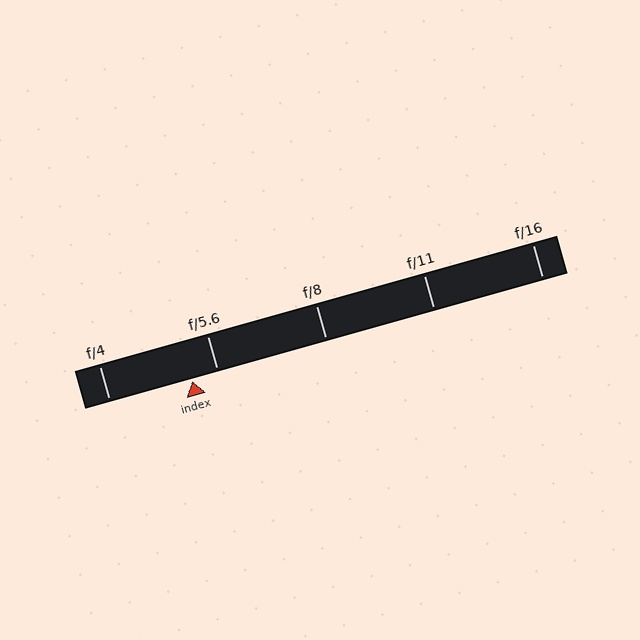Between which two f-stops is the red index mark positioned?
The index mark is between f/4 and f/5.6.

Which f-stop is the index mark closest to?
The index mark is closest to f/5.6.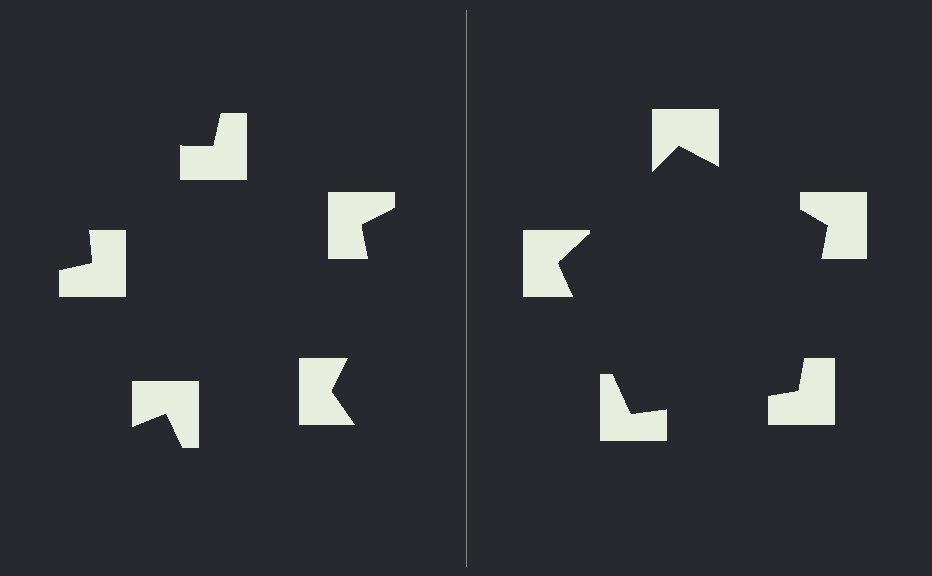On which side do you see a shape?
An illusory pentagon appears on the right side. On the left side the wedge cuts are rotated, so no coherent shape forms.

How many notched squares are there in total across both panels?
10 — 5 on each side.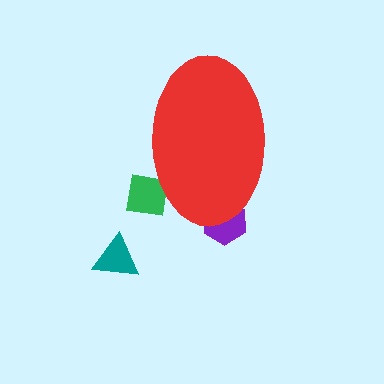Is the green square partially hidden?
Yes, the green square is partially hidden behind the red ellipse.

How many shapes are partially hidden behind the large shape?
2 shapes are partially hidden.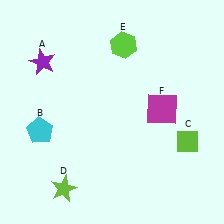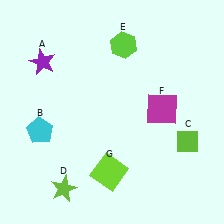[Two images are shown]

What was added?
A lime square (G) was added in Image 2.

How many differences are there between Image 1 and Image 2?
There is 1 difference between the two images.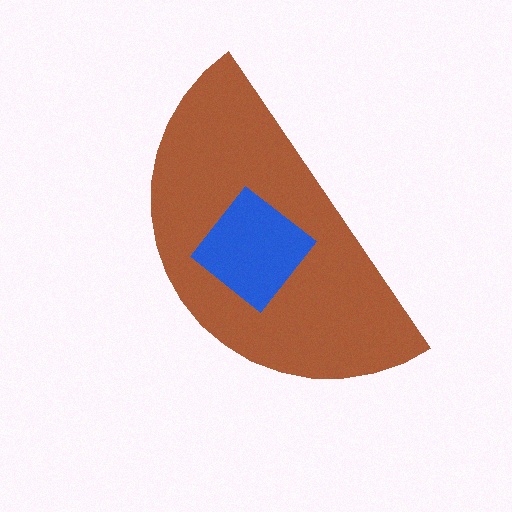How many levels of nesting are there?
2.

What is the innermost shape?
The blue diamond.